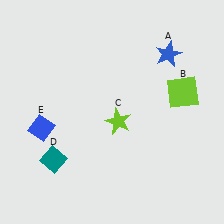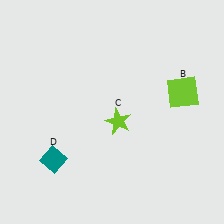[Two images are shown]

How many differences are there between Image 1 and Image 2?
There are 2 differences between the two images.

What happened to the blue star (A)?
The blue star (A) was removed in Image 2. It was in the top-right area of Image 1.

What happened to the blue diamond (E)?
The blue diamond (E) was removed in Image 2. It was in the bottom-left area of Image 1.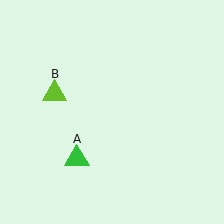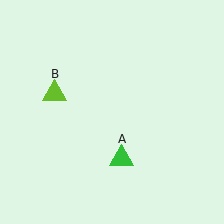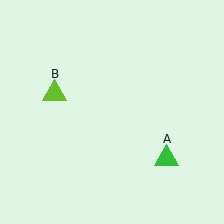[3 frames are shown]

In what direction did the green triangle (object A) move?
The green triangle (object A) moved right.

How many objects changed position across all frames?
1 object changed position: green triangle (object A).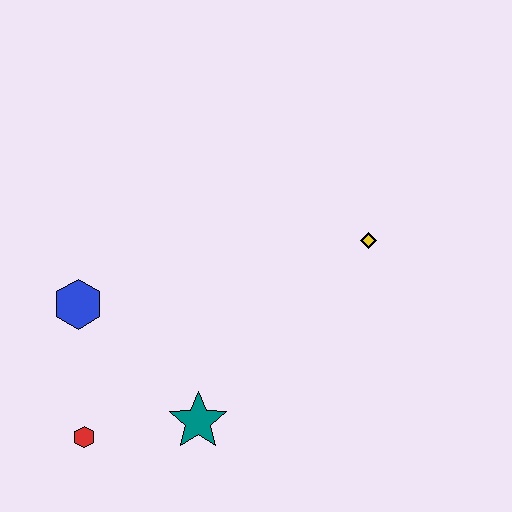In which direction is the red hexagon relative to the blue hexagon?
The red hexagon is below the blue hexagon.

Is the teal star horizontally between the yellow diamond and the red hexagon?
Yes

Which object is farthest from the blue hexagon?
The yellow diamond is farthest from the blue hexagon.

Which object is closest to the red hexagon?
The teal star is closest to the red hexagon.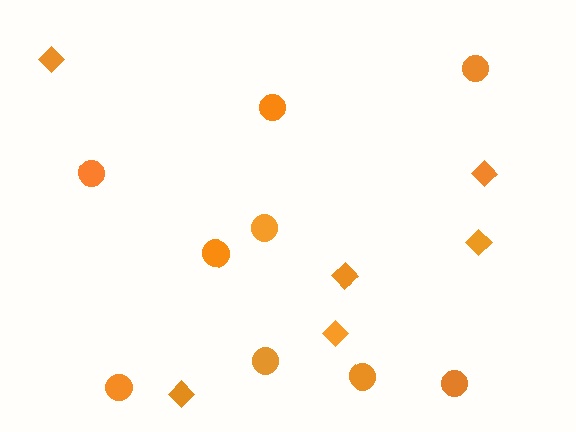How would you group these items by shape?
There are 2 groups: one group of circles (9) and one group of diamonds (6).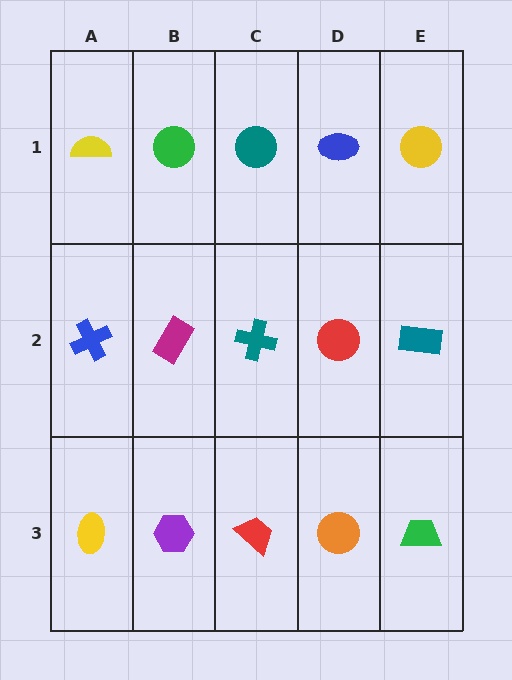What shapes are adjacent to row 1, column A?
A blue cross (row 2, column A), a green circle (row 1, column B).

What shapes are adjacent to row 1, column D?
A red circle (row 2, column D), a teal circle (row 1, column C), a yellow circle (row 1, column E).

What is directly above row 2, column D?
A blue ellipse.